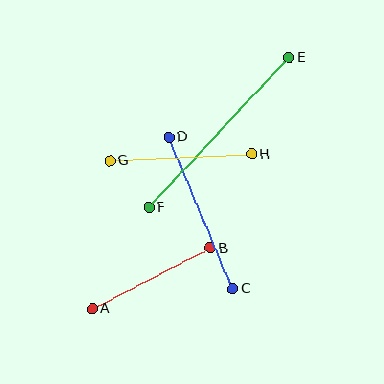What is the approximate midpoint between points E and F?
The midpoint is at approximately (219, 133) pixels.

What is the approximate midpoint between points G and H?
The midpoint is at approximately (181, 158) pixels.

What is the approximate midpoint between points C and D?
The midpoint is at approximately (201, 213) pixels.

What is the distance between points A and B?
The distance is approximately 133 pixels.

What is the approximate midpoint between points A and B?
The midpoint is at approximately (151, 278) pixels.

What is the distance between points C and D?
The distance is approximately 165 pixels.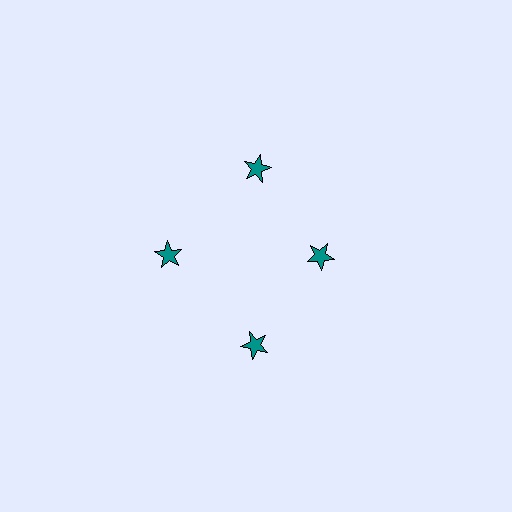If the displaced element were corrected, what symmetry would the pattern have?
It would have 4-fold rotational symmetry — the pattern would map onto itself every 90 degrees.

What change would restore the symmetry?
The symmetry would be restored by moving it outward, back onto the ring so that all 4 stars sit at equal angles and equal distance from the center.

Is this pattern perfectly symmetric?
No. The 4 teal stars are arranged in a ring, but one element near the 3 o'clock position is pulled inward toward the center, breaking the 4-fold rotational symmetry.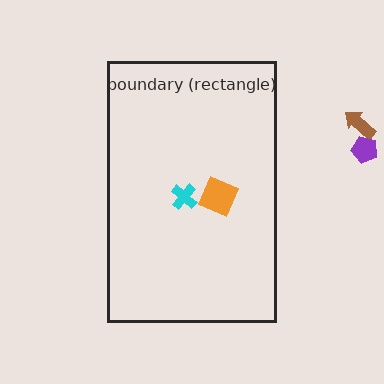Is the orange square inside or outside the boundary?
Inside.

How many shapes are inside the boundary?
2 inside, 2 outside.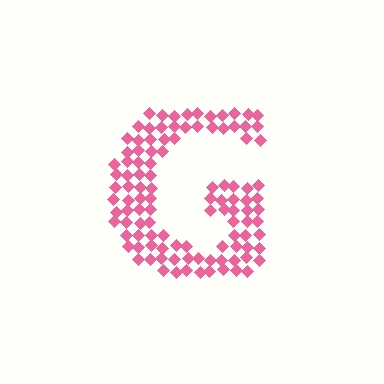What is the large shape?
The large shape is the letter G.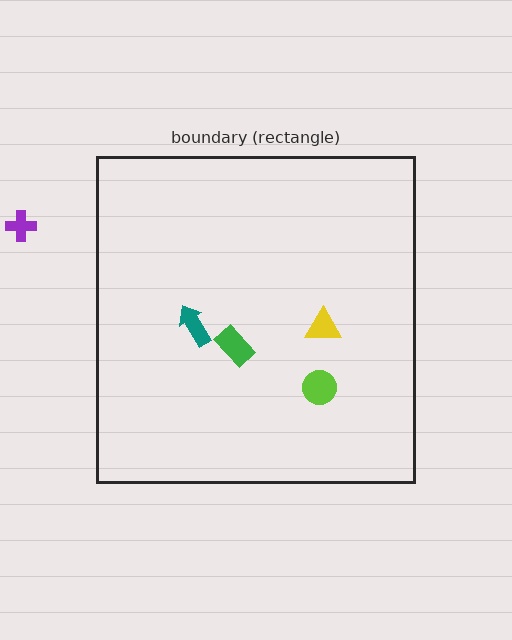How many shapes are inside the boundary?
4 inside, 1 outside.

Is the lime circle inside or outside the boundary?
Inside.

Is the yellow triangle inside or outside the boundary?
Inside.